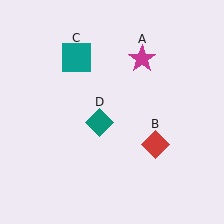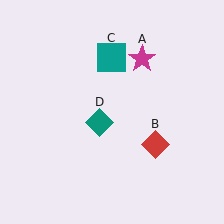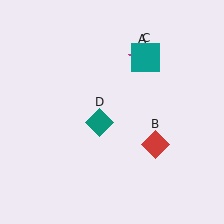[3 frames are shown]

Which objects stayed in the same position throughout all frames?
Magenta star (object A) and red diamond (object B) and teal diamond (object D) remained stationary.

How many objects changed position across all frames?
1 object changed position: teal square (object C).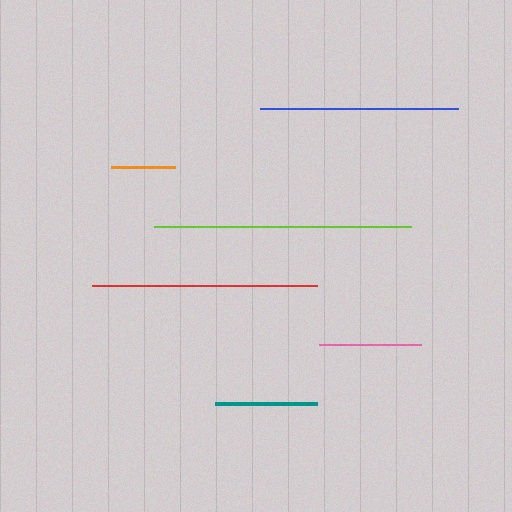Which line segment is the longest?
The lime line is the longest at approximately 257 pixels.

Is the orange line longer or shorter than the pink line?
The pink line is longer than the orange line.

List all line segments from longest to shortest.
From longest to shortest: lime, red, blue, teal, pink, orange.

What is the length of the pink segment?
The pink segment is approximately 102 pixels long.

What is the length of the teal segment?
The teal segment is approximately 102 pixels long.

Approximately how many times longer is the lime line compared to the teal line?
The lime line is approximately 2.5 times the length of the teal line.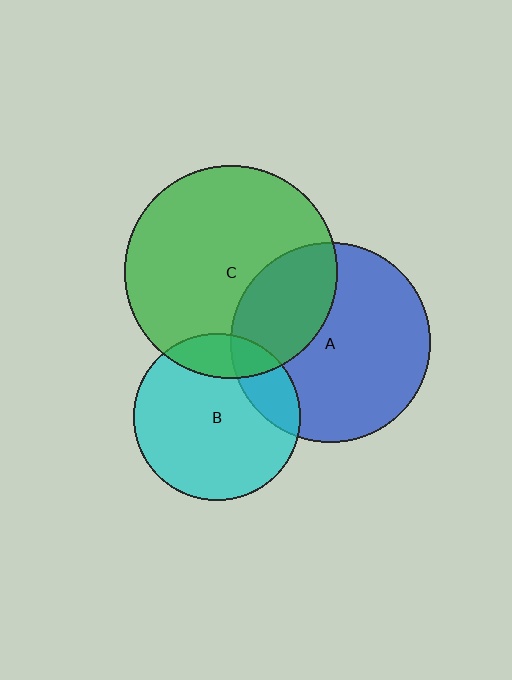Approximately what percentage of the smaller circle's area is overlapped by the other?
Approximately 15%.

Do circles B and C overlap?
Yes.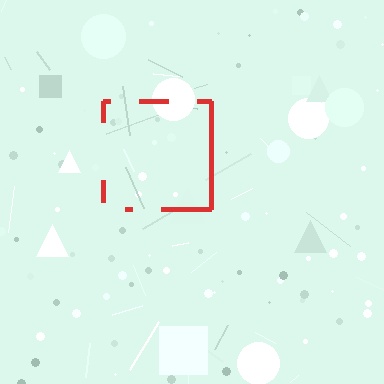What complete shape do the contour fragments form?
The contour fragments form a square.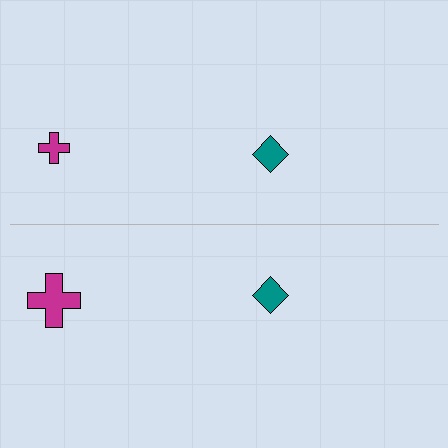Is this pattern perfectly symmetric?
No, the pattern is not perfectly symmetric. The magenta cross on the bottom side has a different size than its mirror counterpart.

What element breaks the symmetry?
The magenta cross on the bottom side has a different size than its mirror counterpart.